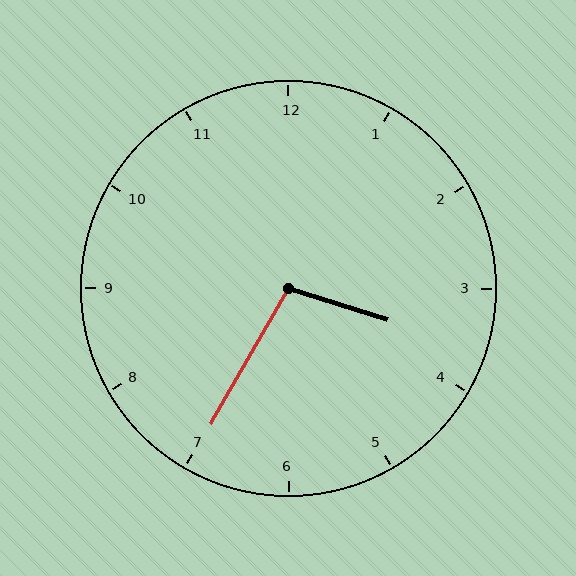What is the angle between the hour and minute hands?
Approximately 102 degrees.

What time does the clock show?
3:35.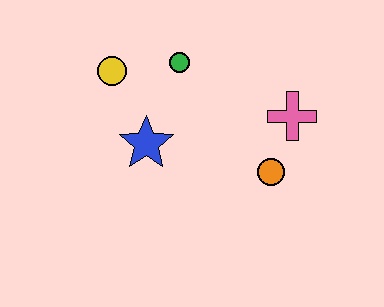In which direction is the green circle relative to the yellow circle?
The green circle is to the right of the yellow circle.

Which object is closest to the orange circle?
The pink cross is closest to the orange circle.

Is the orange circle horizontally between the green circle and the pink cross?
Yes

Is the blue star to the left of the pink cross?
Yes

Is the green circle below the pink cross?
No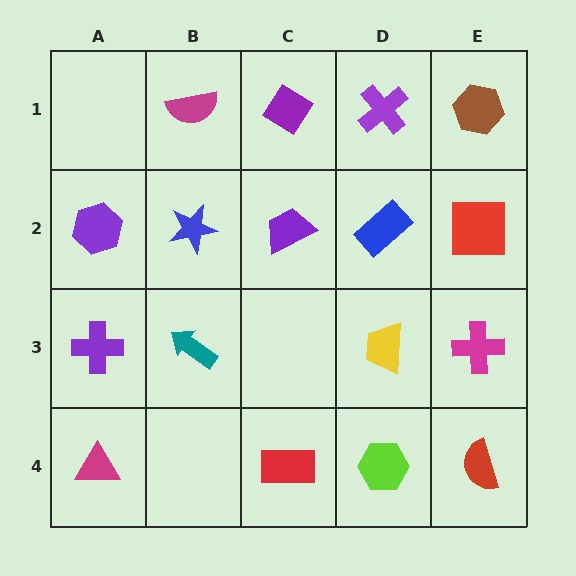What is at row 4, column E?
A red semicircle.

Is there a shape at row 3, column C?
No, that cell is empty.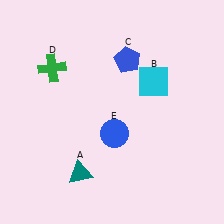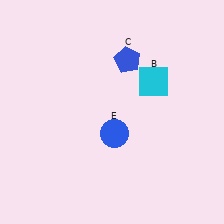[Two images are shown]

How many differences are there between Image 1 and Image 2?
There are 2 differences between the two images.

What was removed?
The teal triangle (A), the green cross (D) were removed in Image 2.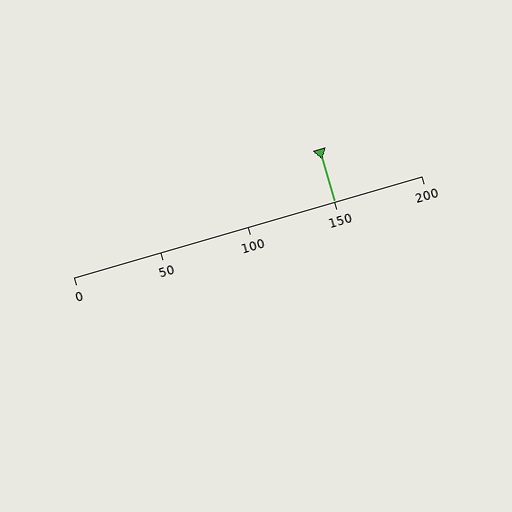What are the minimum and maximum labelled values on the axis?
The axis runs from 0 to 200.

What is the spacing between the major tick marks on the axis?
The major ticks are spaced 50 apart.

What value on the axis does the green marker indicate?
The marker indicates approximately 150.